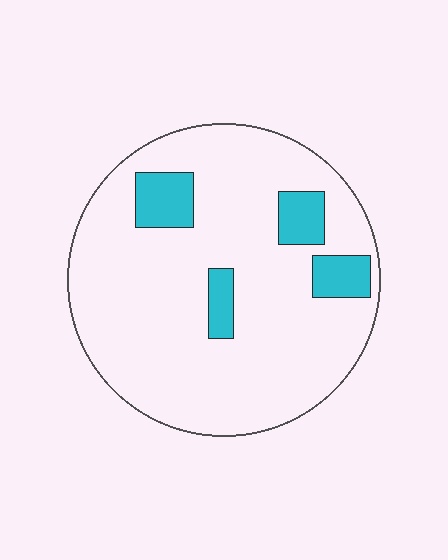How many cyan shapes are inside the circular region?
4.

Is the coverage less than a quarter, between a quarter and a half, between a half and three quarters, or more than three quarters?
Less than a quarter.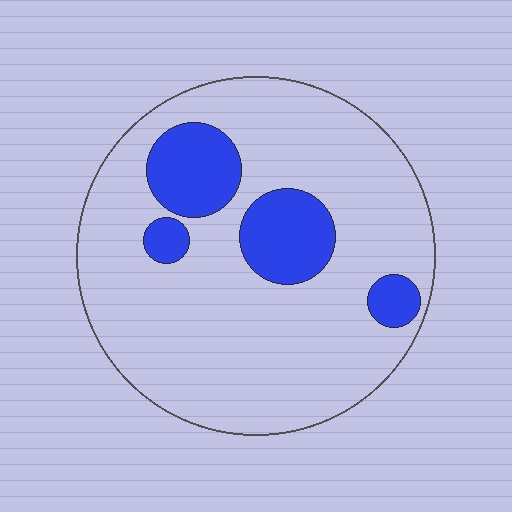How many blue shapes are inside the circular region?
4.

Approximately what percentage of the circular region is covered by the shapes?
Approximately 20%.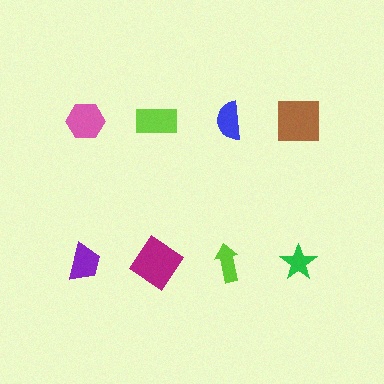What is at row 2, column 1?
A purple trapezoid.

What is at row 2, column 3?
A lime arrow.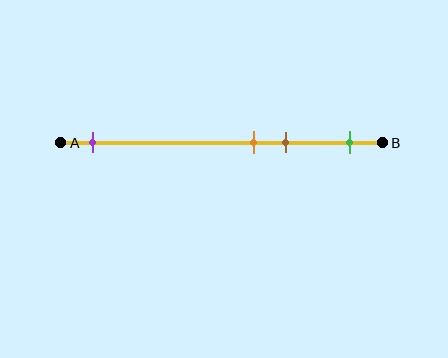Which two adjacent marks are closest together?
The orange and brown marks are the closest adjacent pair.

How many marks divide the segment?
There are 4 marks dividing the segment.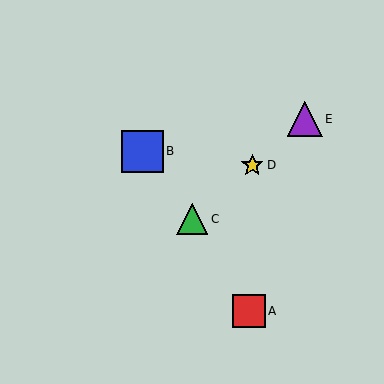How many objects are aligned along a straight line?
3 objects (C, D, E) are aligned along a straight line.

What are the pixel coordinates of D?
Object D is at (252, 165).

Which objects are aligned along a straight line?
Objects C, D, E are aligned along a straight line.